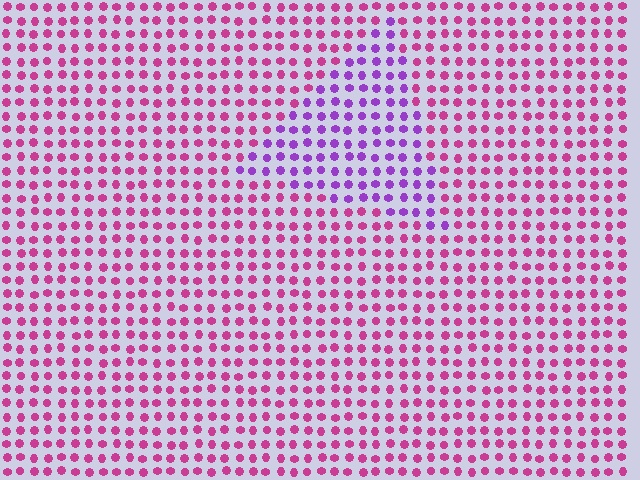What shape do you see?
I see a triangle.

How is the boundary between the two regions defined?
The boundary is defined purely by a slight shift in hue (about 43 degrees). Spacing, size, and orientation are identical on both sides.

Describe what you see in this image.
The image is filled with small magenta elements in a uniform arrangement. A triangle-shaped region is visible where the elements are tinted to a slightly different hue, forming a subtle color boundary.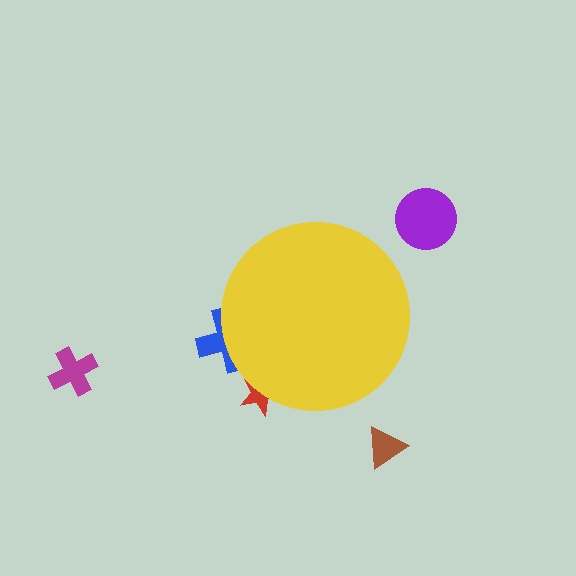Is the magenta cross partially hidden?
No, the magenta cross is fully visible.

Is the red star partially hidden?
Yes, the red star is partially hidden behind the yellow circle.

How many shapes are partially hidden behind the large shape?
2 shapes are partially hidden.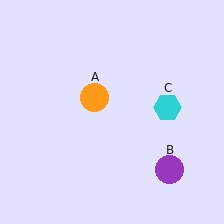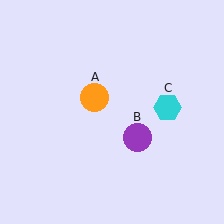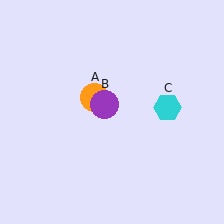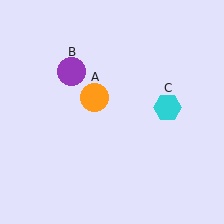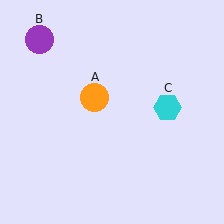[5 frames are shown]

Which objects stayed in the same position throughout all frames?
Orange circle (object A) and cyan hexagon (object C) remained stationary.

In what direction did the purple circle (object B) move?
The purple circle (object B) moved up and to the left.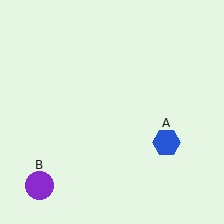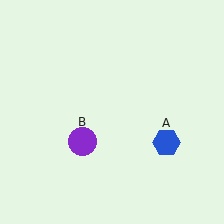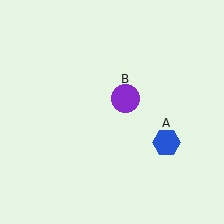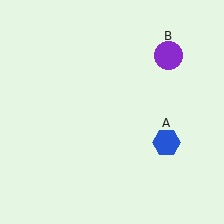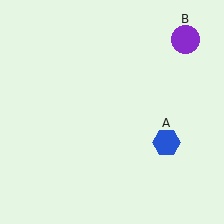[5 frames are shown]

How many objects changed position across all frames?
1 object changed position: purple circle (object B).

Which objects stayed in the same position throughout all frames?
Blue hexagon (object A) remained stationary.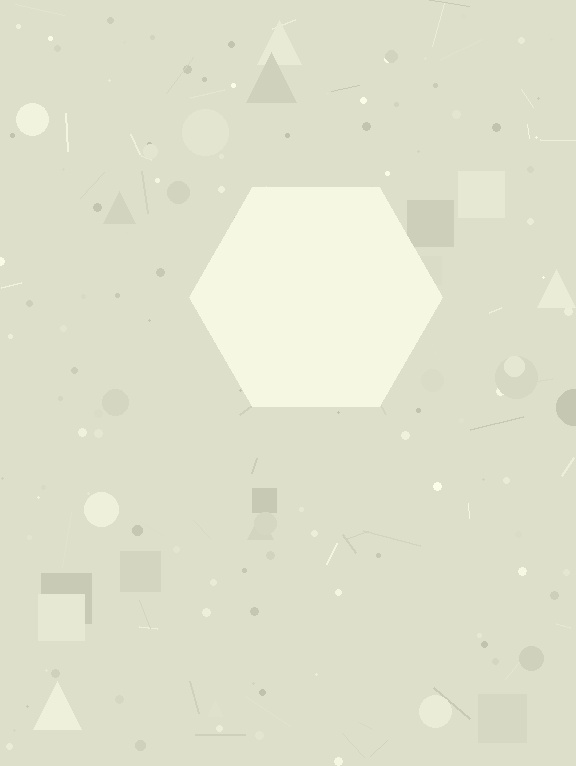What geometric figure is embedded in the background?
A hexagon is embedded in the background.